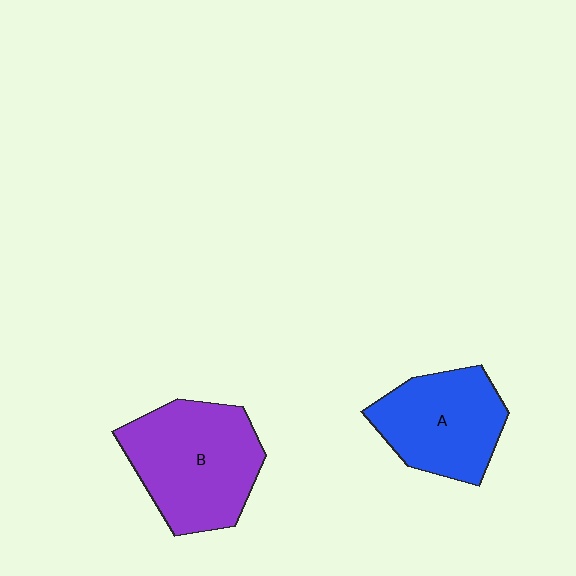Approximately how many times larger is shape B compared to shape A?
Approximately 1.2 times.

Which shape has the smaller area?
Shape A (blue).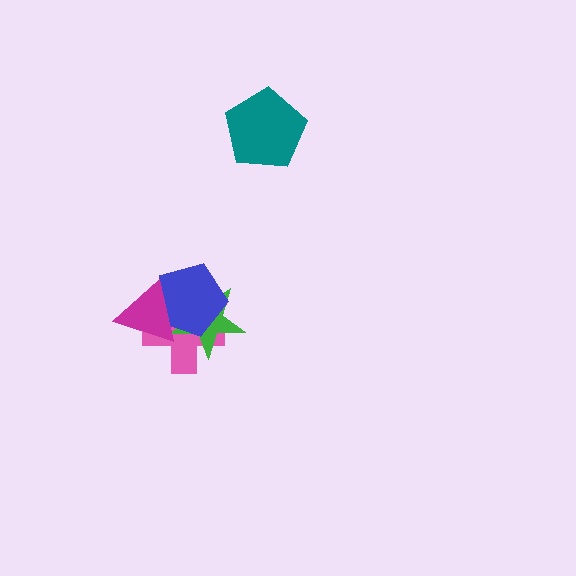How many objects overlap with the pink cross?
3 objects overlap with the pink cross.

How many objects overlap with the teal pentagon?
0 objects overlap with the teal pentagon.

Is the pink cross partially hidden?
Yes, it is partially covered by another shape.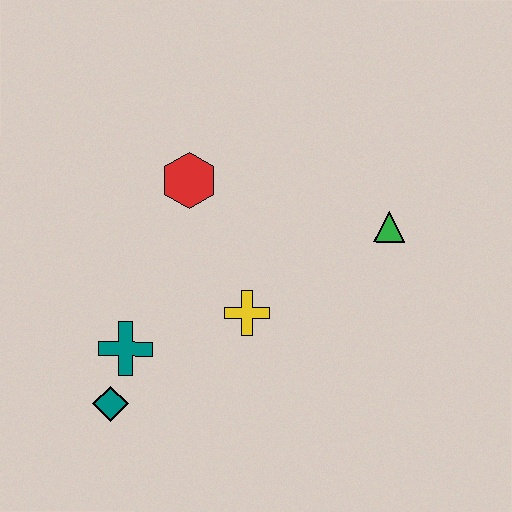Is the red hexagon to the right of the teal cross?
Yes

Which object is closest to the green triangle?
The yellow cross is closest to the green triangle.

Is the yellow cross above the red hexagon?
No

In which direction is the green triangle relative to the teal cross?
The green triangle is to the right of the teal cross.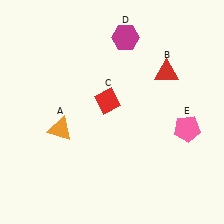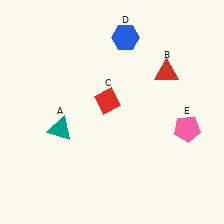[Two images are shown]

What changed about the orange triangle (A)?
In Image 1, A is orange. In Image 2, it changed to teal.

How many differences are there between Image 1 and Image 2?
There are 2 differences between the two images.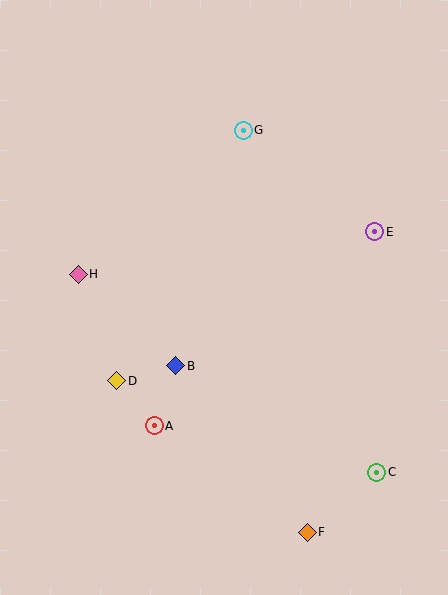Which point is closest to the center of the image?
Point B at (176, 366) is closest to the center.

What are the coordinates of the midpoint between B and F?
The midpoint between B and F is at (241, 449).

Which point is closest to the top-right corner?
Point G is closest to the top-right corner.